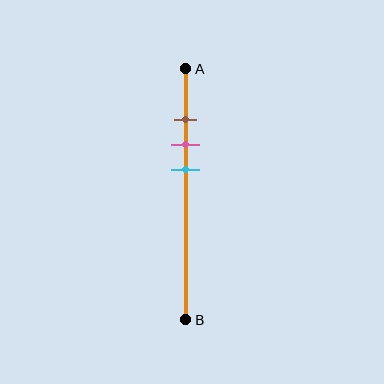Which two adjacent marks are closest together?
The brown and pink marks are the closest adjacent pair.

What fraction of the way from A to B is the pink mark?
The pink mark is approximately 30% (0.3) of the way from A to B.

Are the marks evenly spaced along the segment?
Yes, the marks are approximately evenly spaced.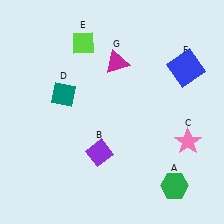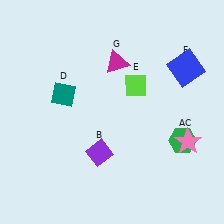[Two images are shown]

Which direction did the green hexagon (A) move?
The green hexagon (A) moved up.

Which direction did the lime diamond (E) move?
The lime diamond (E) moved right.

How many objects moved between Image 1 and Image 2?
2 objects moved between the two images.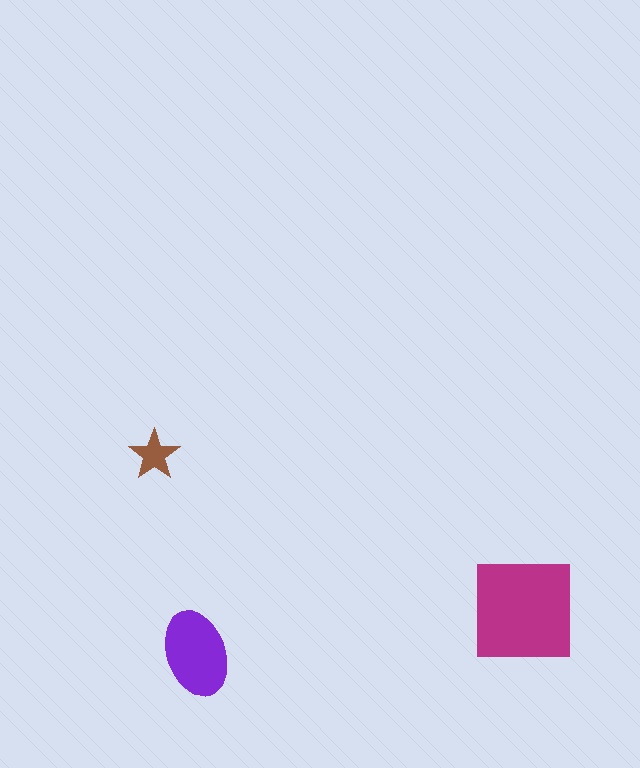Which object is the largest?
The magenta square.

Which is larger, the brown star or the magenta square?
The magenta square.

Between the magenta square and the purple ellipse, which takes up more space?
The magenta square.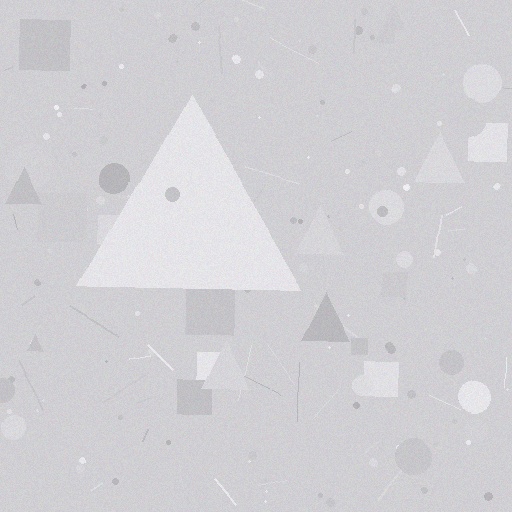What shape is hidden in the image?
A triangle is hidden in the image.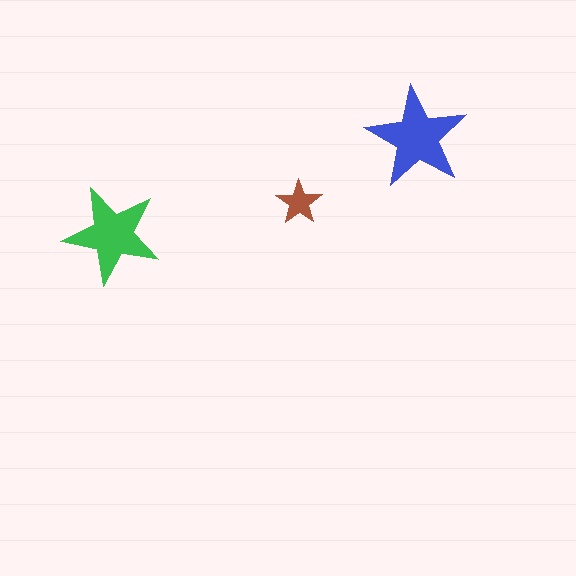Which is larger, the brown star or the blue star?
The blue one.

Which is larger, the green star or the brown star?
The green one.